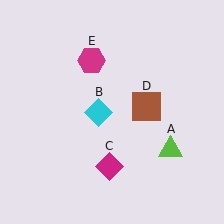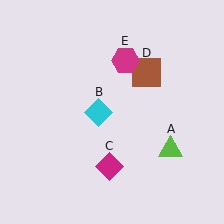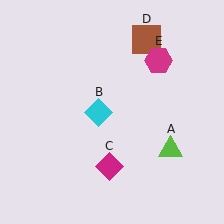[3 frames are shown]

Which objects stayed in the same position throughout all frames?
Lime triangle (object A) and cyan diamond (object B) and magenta diamond (object C) remained stationary.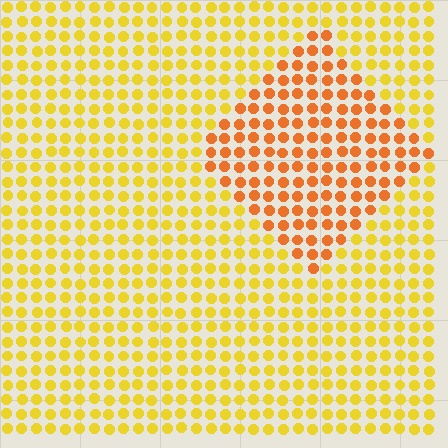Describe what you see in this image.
The image is filled with small yellow elements in a uniform arrangement. A diamond-shaped region is visible where the elements are tinted to a slightly different hue, forming a subtle color boundary.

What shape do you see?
I see a diamond.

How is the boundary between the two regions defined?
The boundary is defined purely by a slight shift in hue (about 31 degrees). Spacing, size, and orientation are identical on both sides.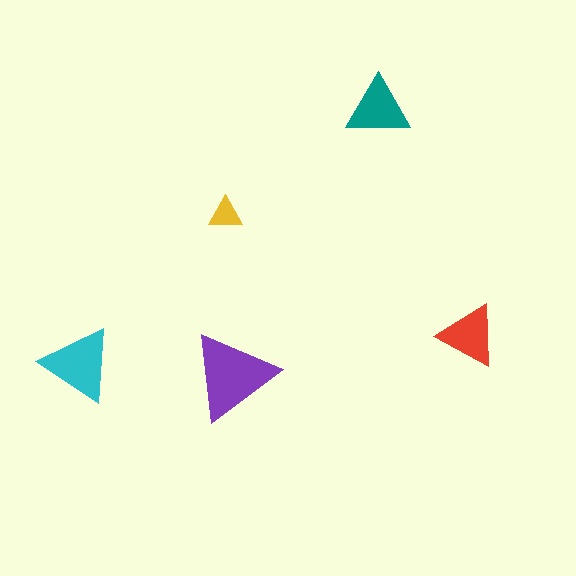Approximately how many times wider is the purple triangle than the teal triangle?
About 1.5 times wider.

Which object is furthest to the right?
The red triangle is rightmost.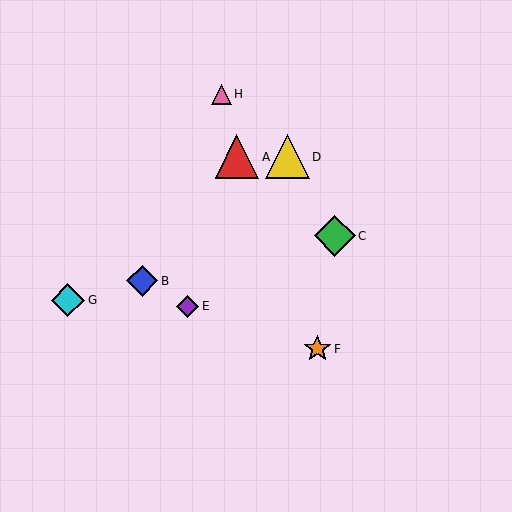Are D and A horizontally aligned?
Yes, both are at y≈157.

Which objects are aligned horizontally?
Objects A, D are aligned horizontally.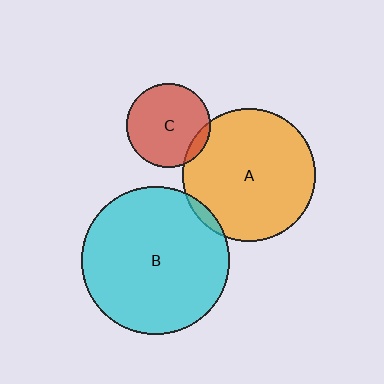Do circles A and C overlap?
Yes.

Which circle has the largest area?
Circle B (cyan).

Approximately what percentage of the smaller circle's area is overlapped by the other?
Approximately 10%.